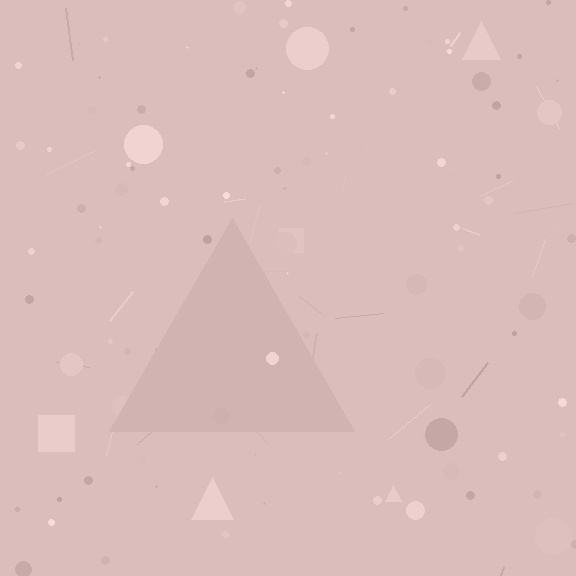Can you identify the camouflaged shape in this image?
The camouflaged shape is a triangle.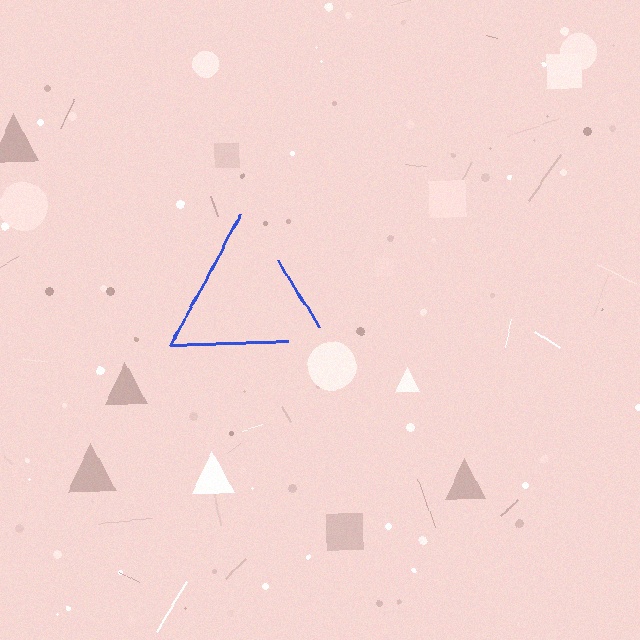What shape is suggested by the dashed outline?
The dashed outline suggests a triangle.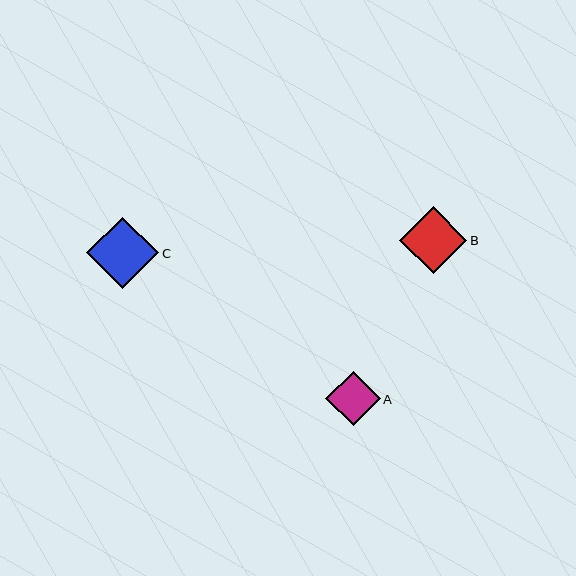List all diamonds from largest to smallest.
From largest to smallest: C, B, A.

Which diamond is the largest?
Diamond C is the largest with a size of approximately 72 pixels.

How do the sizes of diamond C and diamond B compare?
Diamond C and diamond B are approximately the same size.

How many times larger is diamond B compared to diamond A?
Diamond B is approximately 1.2 times the size of diamond A.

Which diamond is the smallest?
Diamond A is the smallest with a size of approximately 55 pixels.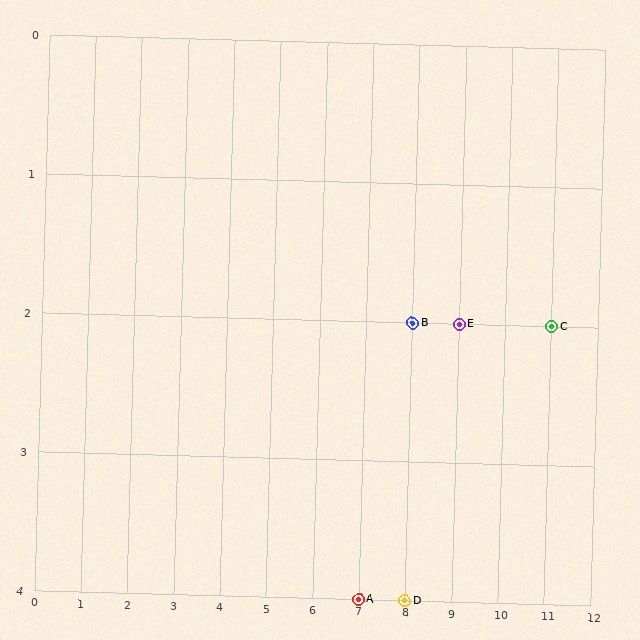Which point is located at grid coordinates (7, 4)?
Point A is at (7, 4).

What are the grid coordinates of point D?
Point D is at grid coordinates (8, 4).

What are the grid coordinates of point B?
Point B is at grid coordinates (8, 2).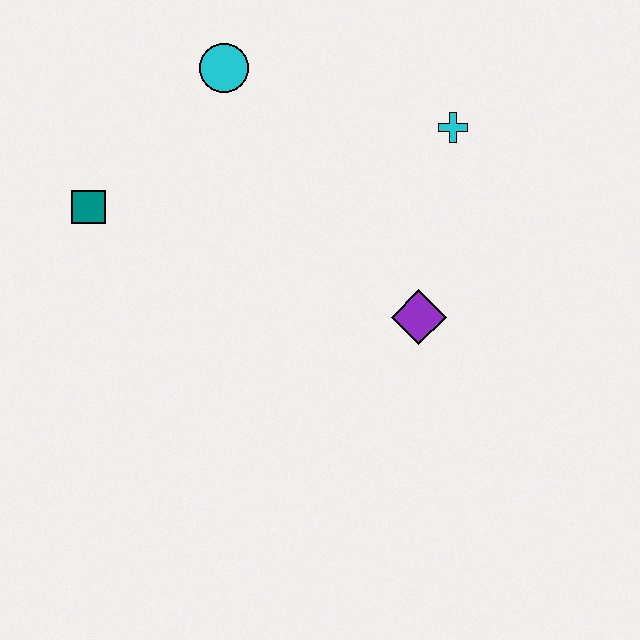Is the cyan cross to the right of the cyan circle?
Yes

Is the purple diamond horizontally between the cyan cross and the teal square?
Yes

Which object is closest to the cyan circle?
The teal square is closest to the cyan circle.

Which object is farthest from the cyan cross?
The teal square is farthest from the cyan cross.